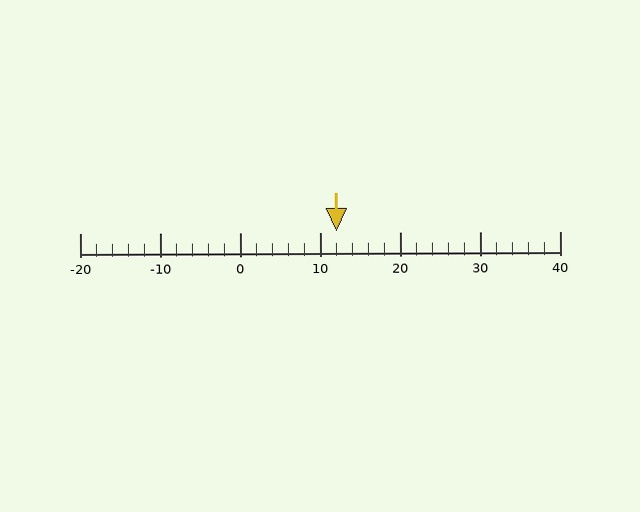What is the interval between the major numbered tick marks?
The major tick marks are spaced 10 units apart.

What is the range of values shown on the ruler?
The ruler shows values from -20 to 40.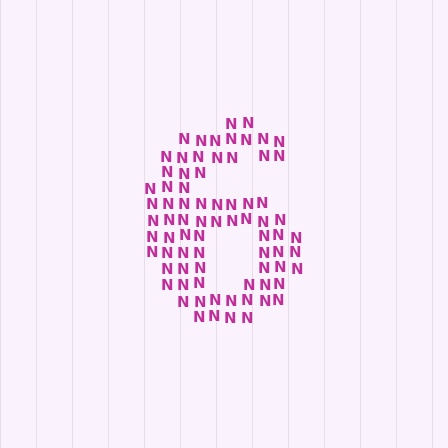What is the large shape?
The large shape is the digit 6.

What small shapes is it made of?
It is made of small letter N's.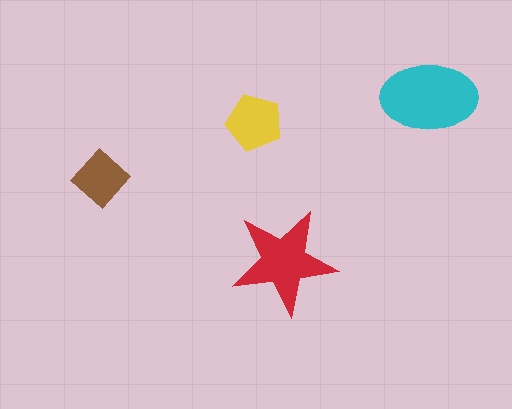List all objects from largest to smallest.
The cyan ellipse, the red star, the yellow pentagon, the brown diamond.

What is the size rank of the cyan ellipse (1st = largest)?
1st.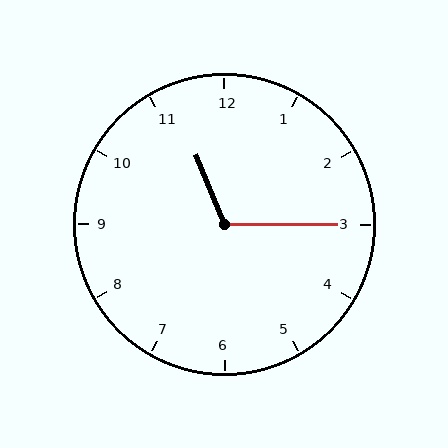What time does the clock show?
11:15.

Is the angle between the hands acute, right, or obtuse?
It is obtuse.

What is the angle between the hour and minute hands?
Approximately 112 degrees.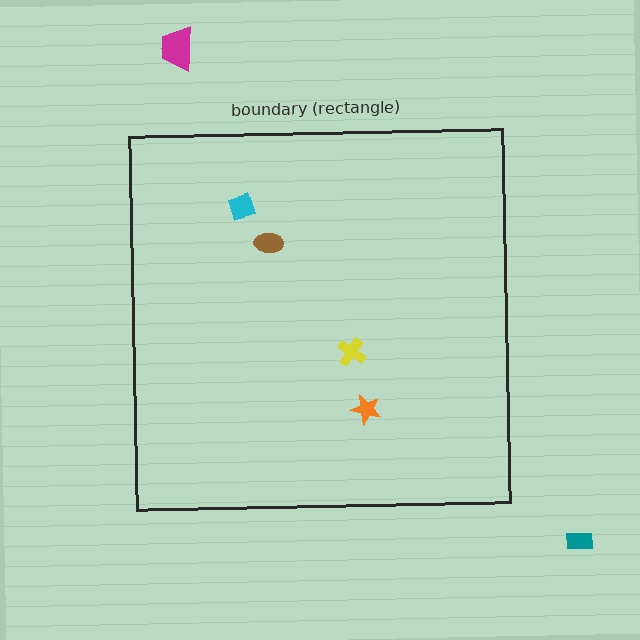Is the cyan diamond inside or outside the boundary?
Inside.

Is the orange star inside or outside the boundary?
Inside.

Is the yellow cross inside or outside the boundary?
Inside.